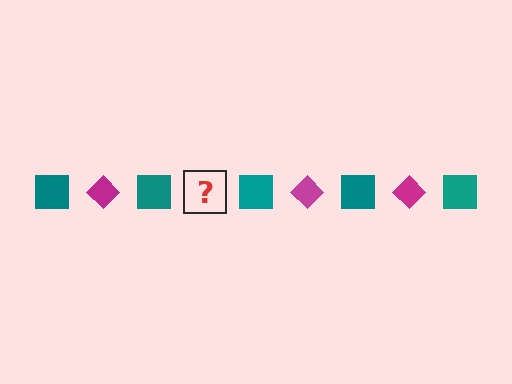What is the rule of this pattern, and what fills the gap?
The rule is that the pattern alternates between teal square and magenta diamond. The gap should be filled with a magenta diamond.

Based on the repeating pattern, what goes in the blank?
The blank should be a magenta diamond.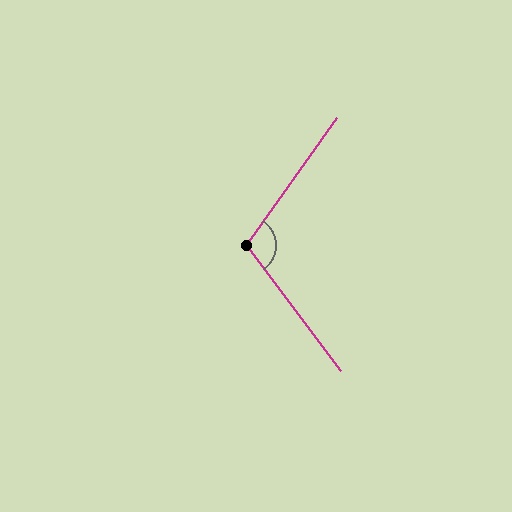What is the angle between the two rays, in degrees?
Approximately 108 degrees.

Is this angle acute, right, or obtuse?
It is obtuse.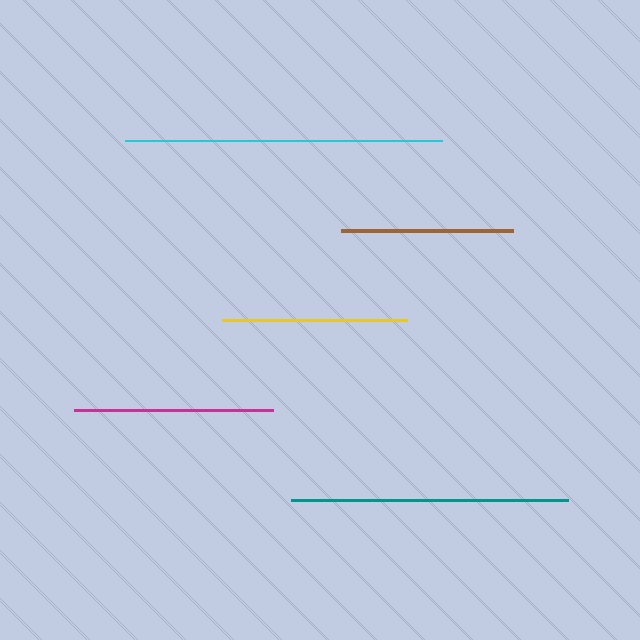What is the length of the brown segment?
The brown segment is approximately 172 pixels long.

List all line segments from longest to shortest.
From longest to shortest: cyan, teal, magenta, yellow, brown.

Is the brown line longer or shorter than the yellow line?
The yellow line is longer than the brown line.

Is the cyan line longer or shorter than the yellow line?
The cyan line is longer than the yellow line.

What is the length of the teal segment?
The teal segment is approximately 278 pixels long.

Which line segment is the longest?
The cyan line is the longest at approximately 317 pixels.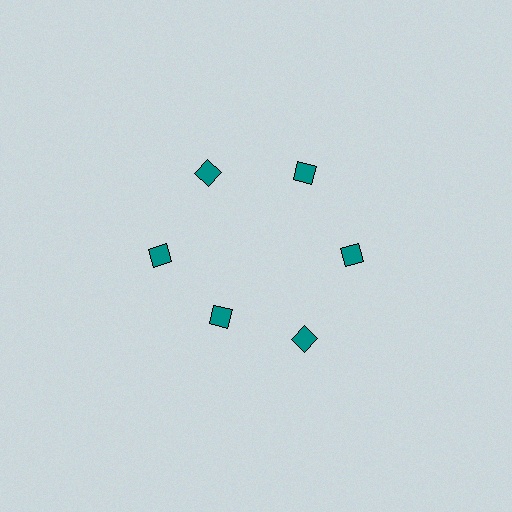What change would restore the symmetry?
The symmetry would be restored by moving it outward, back onto the ring so that all 6 diamonds sit at equal angles and equal distance from the center.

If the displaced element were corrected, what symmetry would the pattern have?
It would have 6-fold rotational symmetry — the pattern would map onto itself every 60 degrees.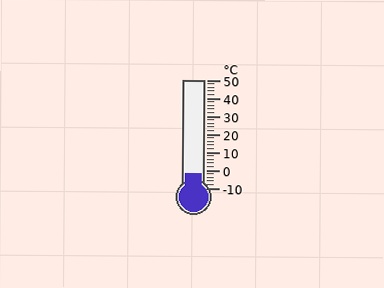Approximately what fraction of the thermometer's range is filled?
The thermometer is filled to approximately 15% of its range.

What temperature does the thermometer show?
The thermometer shows approximately -2°C.